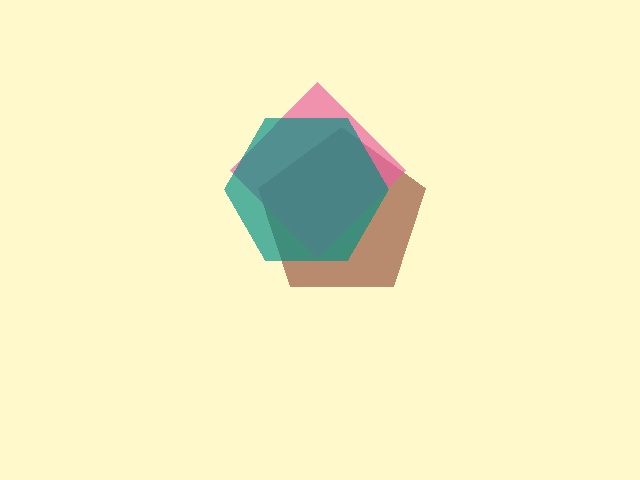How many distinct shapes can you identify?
There are 3 distinct shapes: a brown pentagon, a pink diamond, a teal hexagon.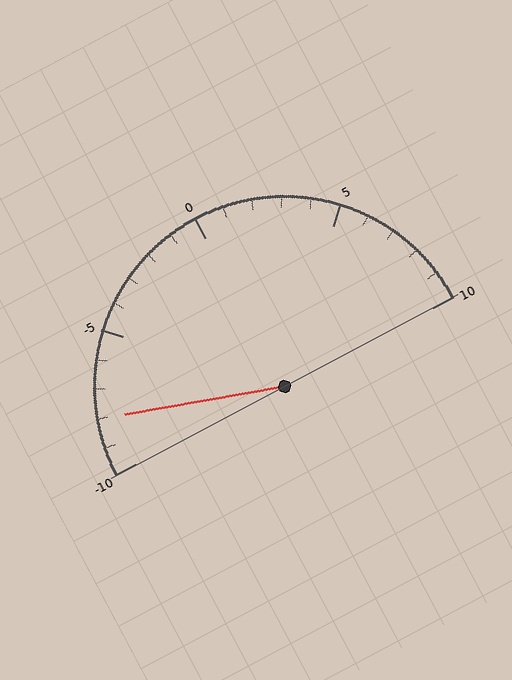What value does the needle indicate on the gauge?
The needle indicates approximately -8.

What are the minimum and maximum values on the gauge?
The gauge ranges from -10 to 10.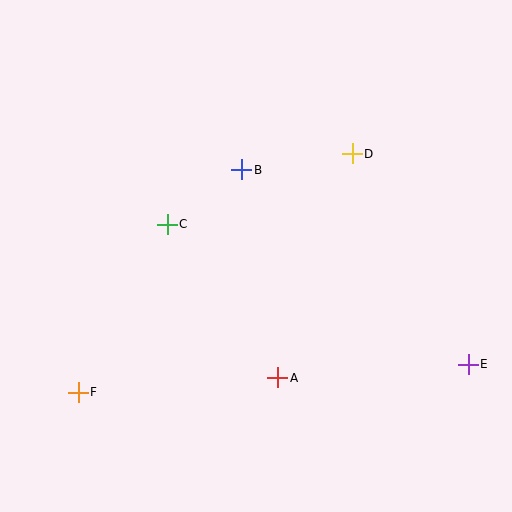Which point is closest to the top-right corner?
Point D is closest to the top-right corner.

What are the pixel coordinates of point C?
Point C is at (167, 224).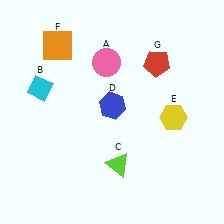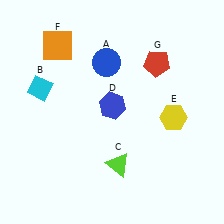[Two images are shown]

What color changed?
The circle (A) changed from pink in Image 1 to blue in Image 2.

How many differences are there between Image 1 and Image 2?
There is 1 difference between the two images.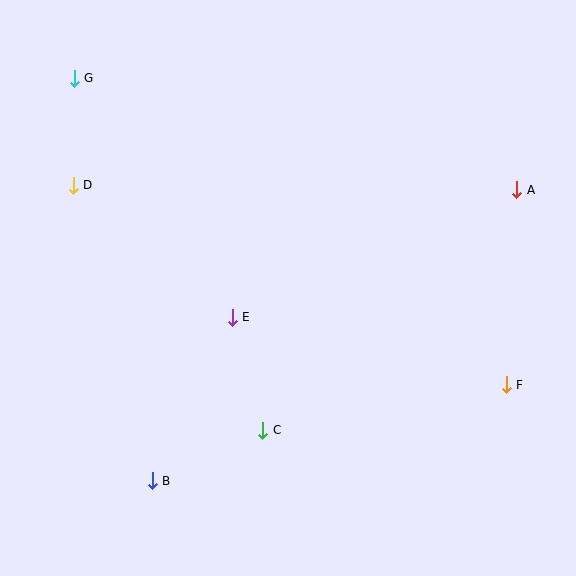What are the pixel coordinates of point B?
Point B is at (152, 481).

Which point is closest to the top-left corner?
Point G is closest to the top-left corner.